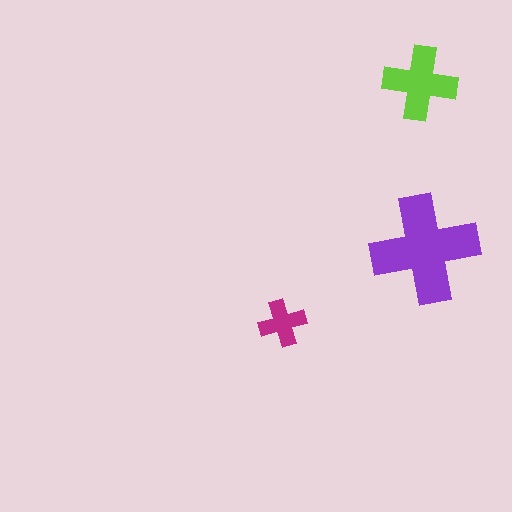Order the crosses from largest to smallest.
the purple one, the lime one, the magenta one.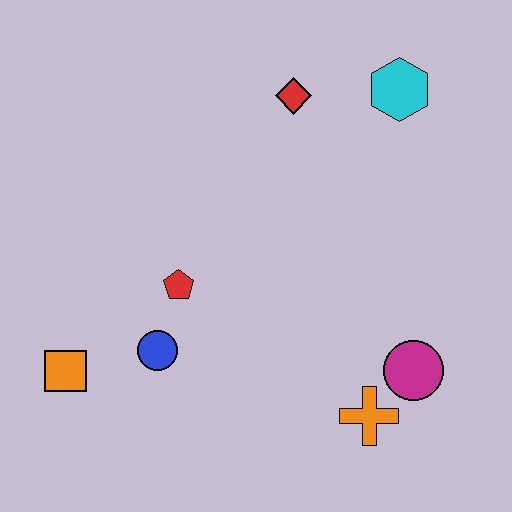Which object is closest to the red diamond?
The cyan hexagon is closest to the red diamond.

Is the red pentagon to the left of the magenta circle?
Yes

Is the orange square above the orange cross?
Yes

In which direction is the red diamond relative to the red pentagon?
The red diamond is above the red pentagon.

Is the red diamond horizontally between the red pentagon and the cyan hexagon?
Yes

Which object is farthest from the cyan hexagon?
The orange square is farthest from the cyan hexagon.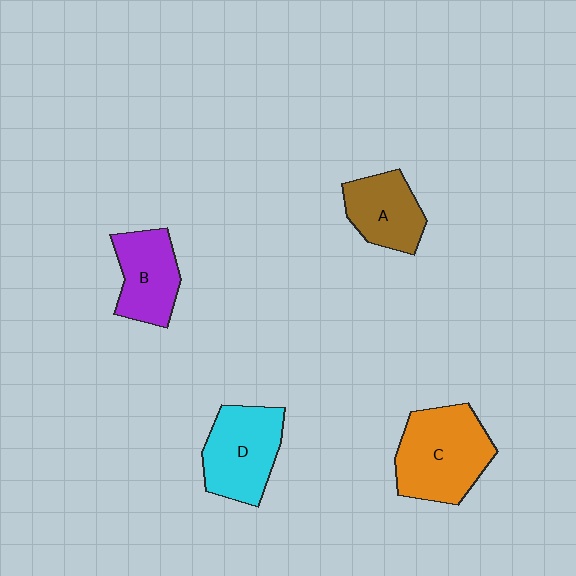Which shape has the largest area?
Shape C (orange).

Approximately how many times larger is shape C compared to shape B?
Approximately 1.5 times.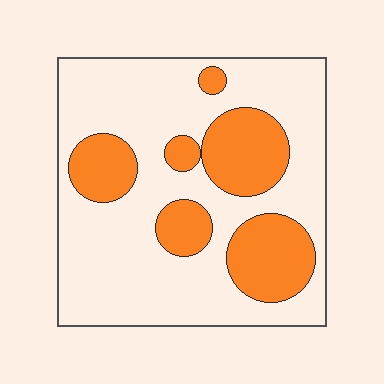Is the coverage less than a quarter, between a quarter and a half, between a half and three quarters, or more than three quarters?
Between a quarter and a half.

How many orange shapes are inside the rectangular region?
6.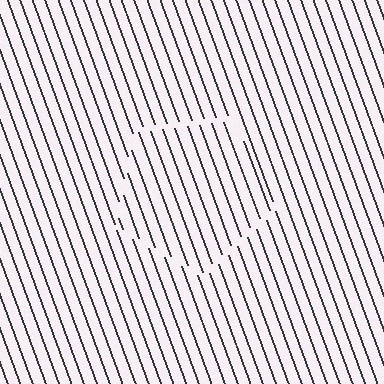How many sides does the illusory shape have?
5 sides — the line-ends trace a pentagon.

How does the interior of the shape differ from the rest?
The interior of the shape contains the same grating, shifted by half a period — the contour is defined by the phase discontinuity where line-ends from the inner and outer gratings abut.